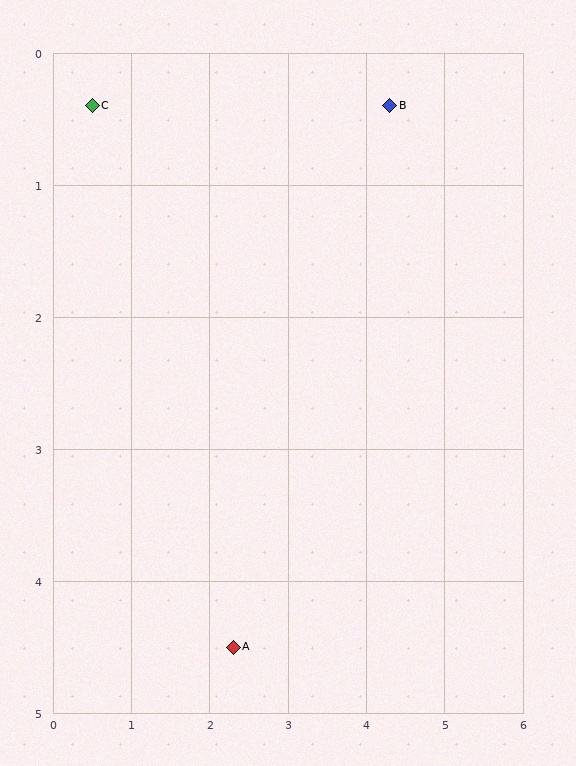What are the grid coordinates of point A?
Point A is at approximately (2.3, 4.5).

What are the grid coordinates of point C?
Point C is at approximately (0.5, 0.4).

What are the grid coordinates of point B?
Point B is at approximately (4.3, 0.4).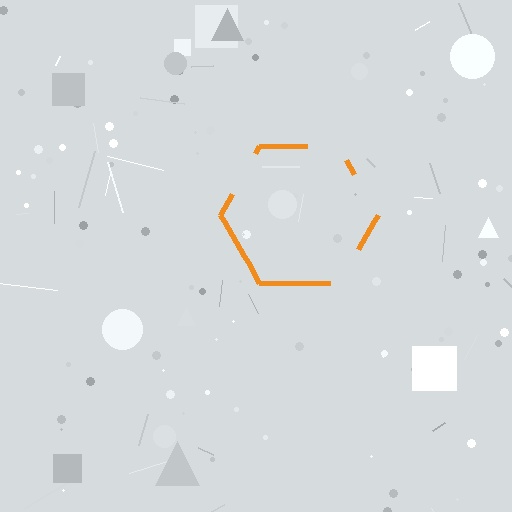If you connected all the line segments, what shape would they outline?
They would outline a hexagon.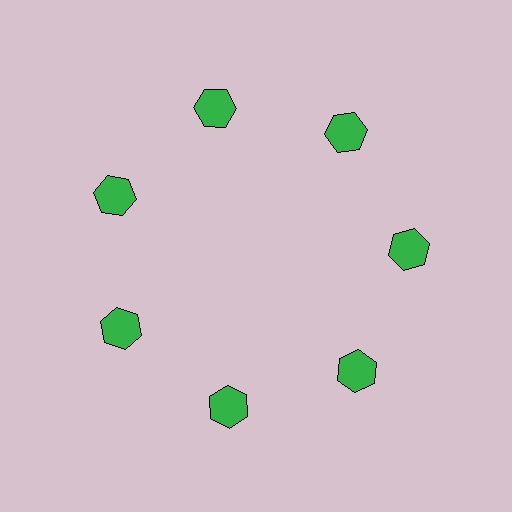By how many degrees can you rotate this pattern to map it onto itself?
The pattern maps onto itself every 51 degrees of rotation.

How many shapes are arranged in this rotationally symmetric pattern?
There are 7 shapes, arranged in 7 groups of 1.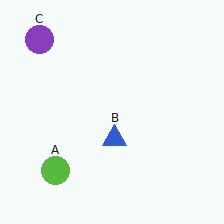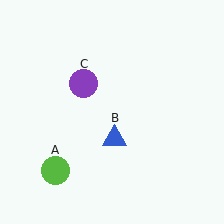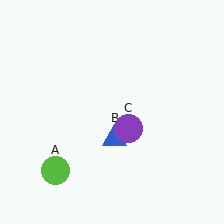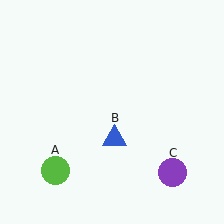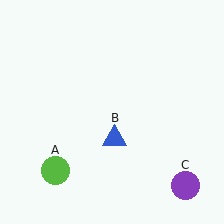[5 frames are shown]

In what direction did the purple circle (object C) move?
The purple circle (object C) moved down and to the right.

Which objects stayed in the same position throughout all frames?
Lime circle (object A) and blue triangle (object B) remained stationary.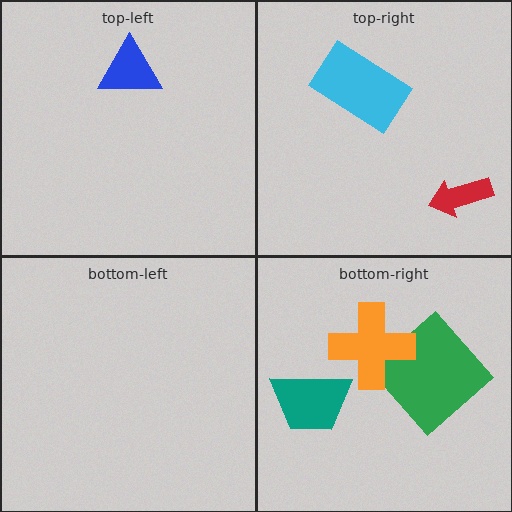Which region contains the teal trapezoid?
The bottom-right region.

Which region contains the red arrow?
The top-right region.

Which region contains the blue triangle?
The top-left region.